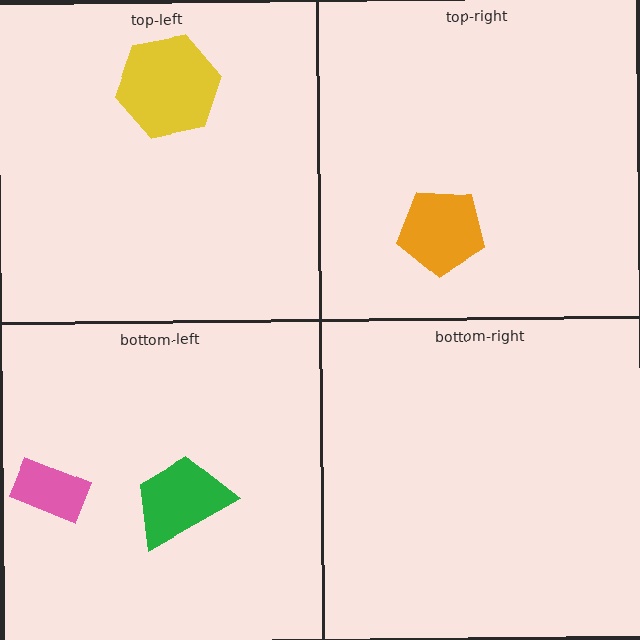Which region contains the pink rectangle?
The bottom-left region.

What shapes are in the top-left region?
The yellow hexagon.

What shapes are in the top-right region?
The orange pentagon.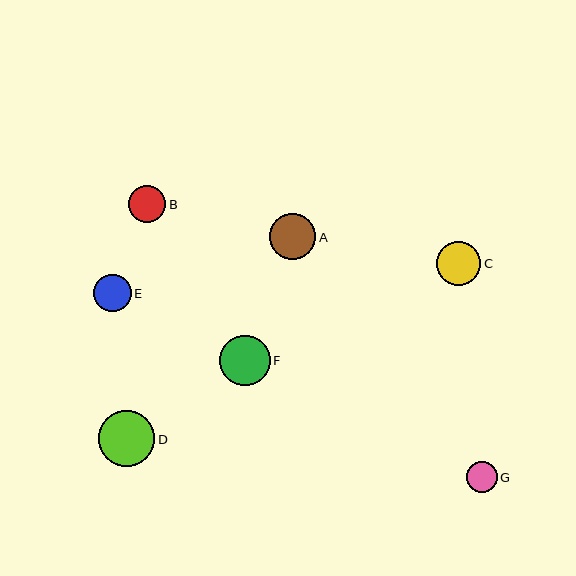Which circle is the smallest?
Circle G is the smallest with a size of approximately 31 pixels.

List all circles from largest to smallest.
From largest to smallest: D, F, A, C, B, E, G.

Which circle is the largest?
Circle D is the largest with a size of approximately 56 pixels.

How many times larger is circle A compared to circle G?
Circle A is approximately 1.5 times the size of circle G.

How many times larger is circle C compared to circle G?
Circle C is approximately 1.4 times the size of circle G.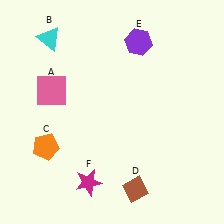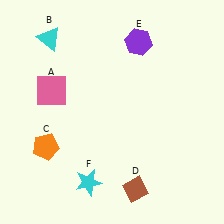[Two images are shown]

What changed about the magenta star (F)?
In Image 1, F is magenta. In Image 2, it changed to cyan.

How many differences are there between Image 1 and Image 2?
There is 1 difference between the two images.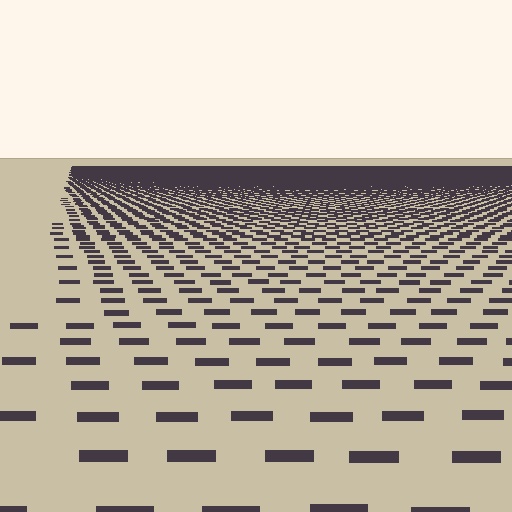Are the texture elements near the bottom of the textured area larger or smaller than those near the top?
Larger. Near the bottom, elements are closer to the viewer and appear at a bigger on-screen size.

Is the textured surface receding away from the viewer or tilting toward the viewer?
The surface is receding away from the viewer. Texture elements get smaller and denser toward the top.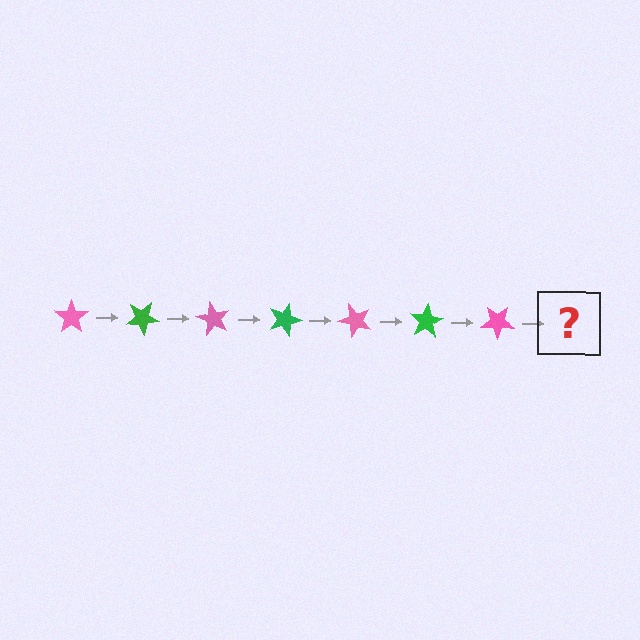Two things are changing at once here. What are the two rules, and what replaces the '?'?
The two rules are that it rotates 30 degrees each step and the color cycles through pink and green. The '?' should be a green star, rotated 210 degrees from the start.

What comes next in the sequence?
The next element should be a green star, rotated 210 degrees from the start.